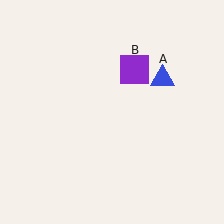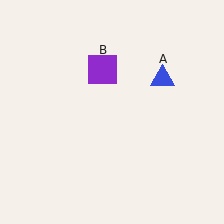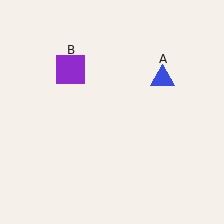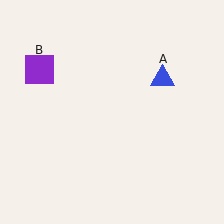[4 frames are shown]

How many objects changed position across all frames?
1 object changed position: purple square (object B).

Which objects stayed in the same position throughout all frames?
Blue triangle (object A) remained stationary.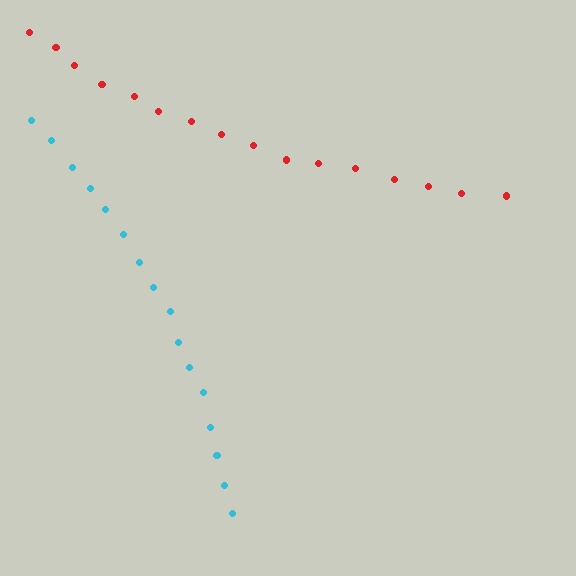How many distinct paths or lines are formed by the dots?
There are 2 distinct paths.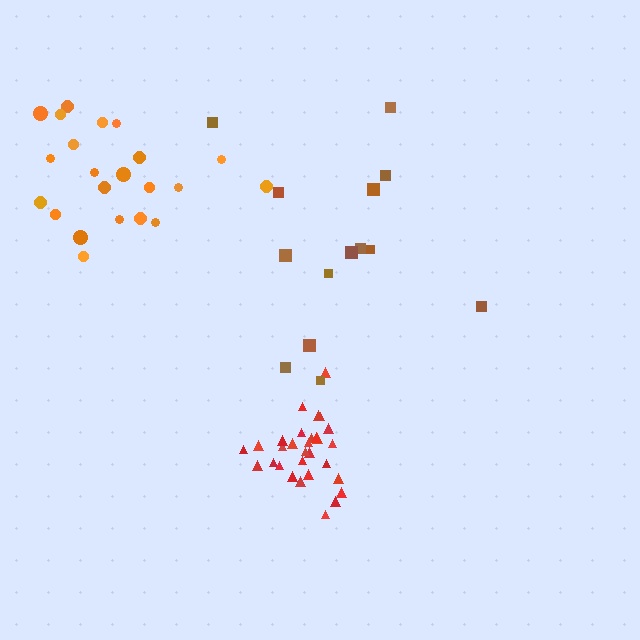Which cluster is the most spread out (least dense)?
Brown.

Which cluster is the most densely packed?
Red.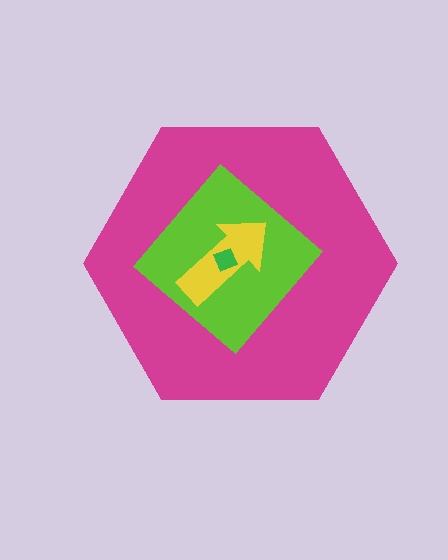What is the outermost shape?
The magenta hexagon.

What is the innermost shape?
The green diamond.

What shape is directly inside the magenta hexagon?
The lime diamond.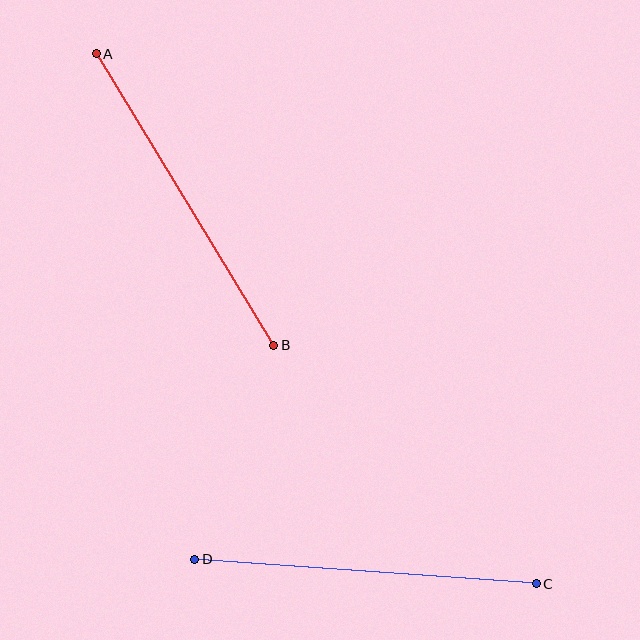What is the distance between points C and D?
The distance is approximately 342 pixels.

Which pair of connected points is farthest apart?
Points C and D are farthest apart.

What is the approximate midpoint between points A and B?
The midpoint is at approximately (185, 199) pixels.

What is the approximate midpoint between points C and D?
The midpoint is at approximately (365, 572) pixels.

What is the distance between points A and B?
The distance is approximately 341 pixels.